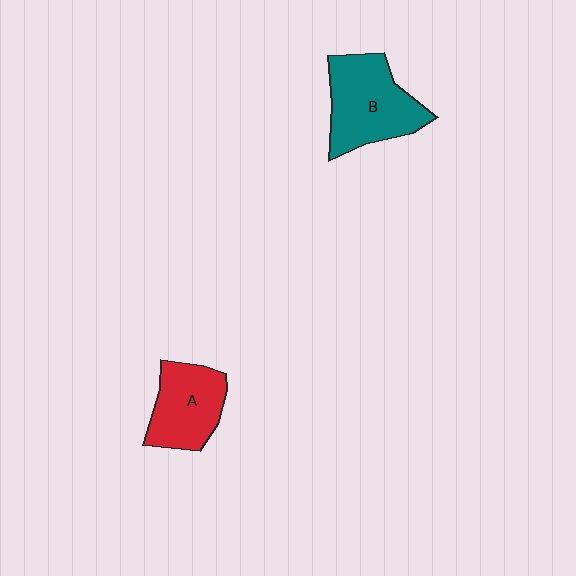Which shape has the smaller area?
Shape A (red).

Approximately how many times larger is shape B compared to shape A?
Approximately 1.3 times.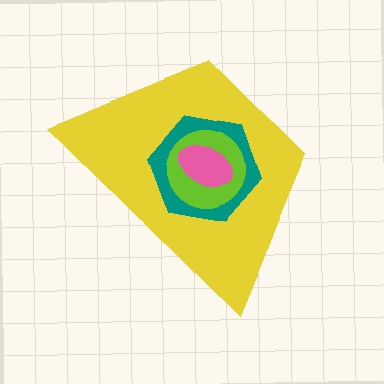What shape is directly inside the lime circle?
The pink ellipse.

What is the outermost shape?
The yellow trapezoid.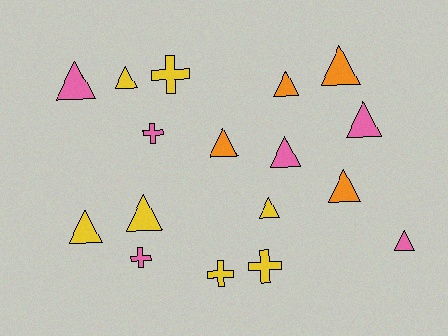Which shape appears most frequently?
Triangle, with 12 objects.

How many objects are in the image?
There are 17 objects.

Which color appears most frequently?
Yellow, with 7 objects.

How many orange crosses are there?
There are no orange crosses.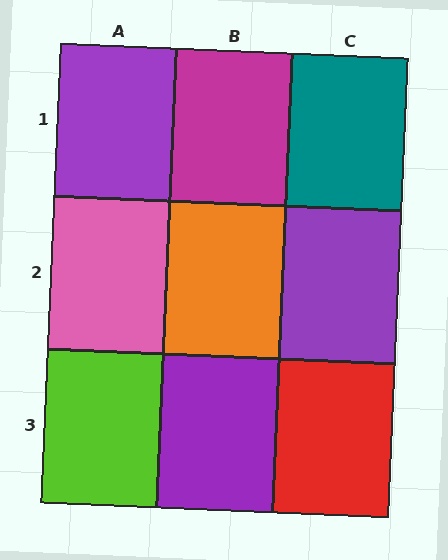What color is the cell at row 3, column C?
Red.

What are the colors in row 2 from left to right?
Pink, orange, purple.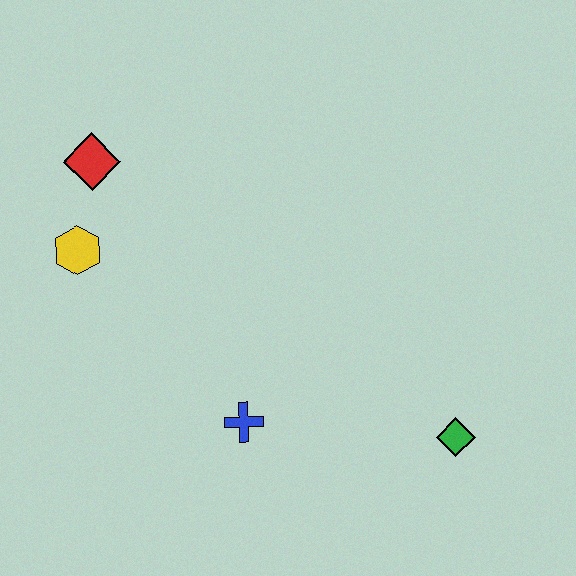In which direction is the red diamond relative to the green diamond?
The red diamond is to the left of the green diamond.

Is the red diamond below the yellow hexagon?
No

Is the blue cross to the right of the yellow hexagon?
Yes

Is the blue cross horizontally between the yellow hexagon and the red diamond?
No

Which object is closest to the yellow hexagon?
The red diamond is closest to the yellow hexagon.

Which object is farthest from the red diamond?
The green diamond is farthest from the red diamond.